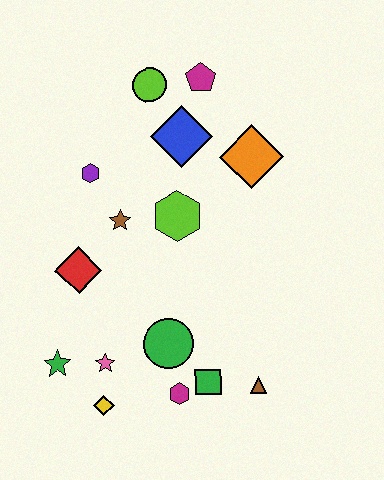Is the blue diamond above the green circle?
Yes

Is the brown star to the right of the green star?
Yes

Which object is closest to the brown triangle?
The green square is closest to the brown triangle.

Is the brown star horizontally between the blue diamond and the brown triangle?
No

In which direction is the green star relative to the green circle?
The green star is to the left of the green circle.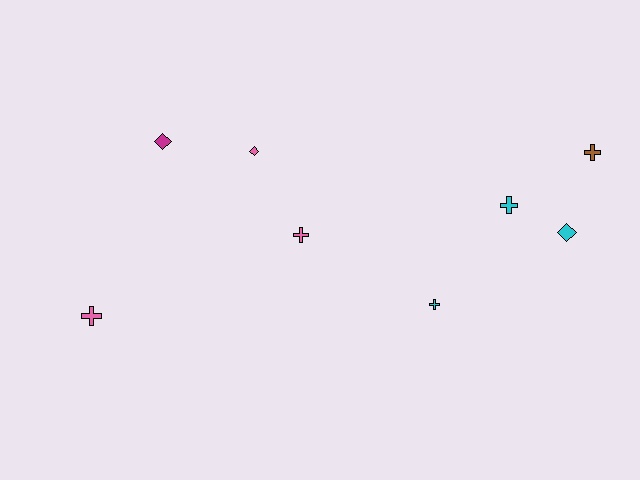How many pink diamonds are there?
There is 1 pink diamond.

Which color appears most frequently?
Cyan, with 3 objects.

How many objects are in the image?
There are 8 objects.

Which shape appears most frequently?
Cross, with 5 objects.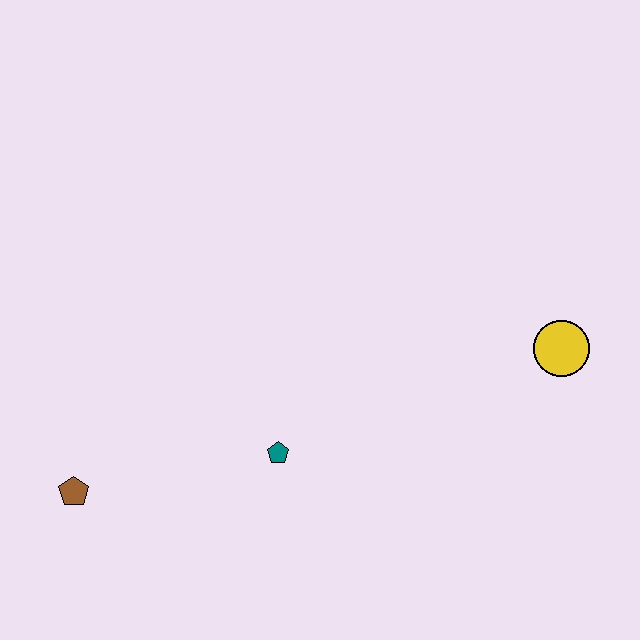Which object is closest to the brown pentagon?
The teal pentagon is closest to the brown pentagon.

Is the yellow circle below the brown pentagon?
No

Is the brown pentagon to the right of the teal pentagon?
No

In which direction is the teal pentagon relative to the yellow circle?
The teal pentagon is to the left of the yellow circle.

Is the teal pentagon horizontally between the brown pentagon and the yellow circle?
Yes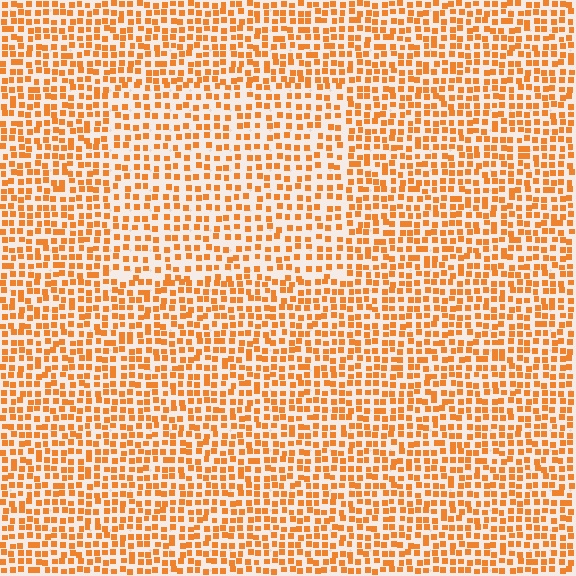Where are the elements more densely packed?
The elements are more densely packed outside the rectangle boundary.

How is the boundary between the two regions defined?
The boundary is defined by a change in element density (approximately 1.4x ratio). All elements are the same color, size, and shape.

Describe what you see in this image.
The image contains small orange elements arranged at two different densities. A rectangle-shaped region is visible where the elements are less densely packed than the surrounding area.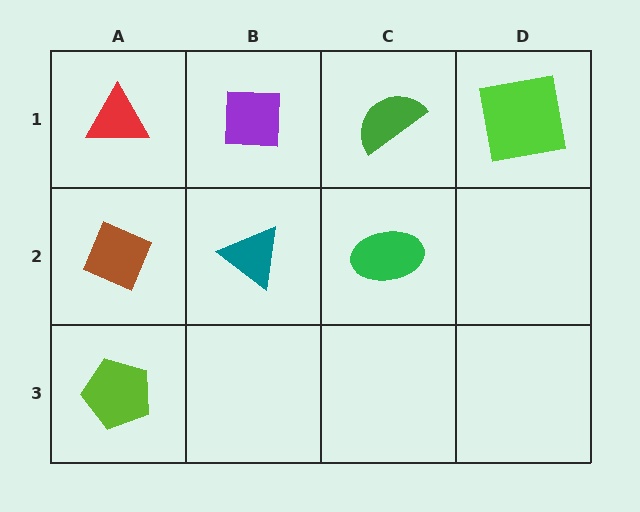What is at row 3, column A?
A lime pentagon.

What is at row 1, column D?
A lime square.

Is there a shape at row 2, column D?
No, that cell is empty.